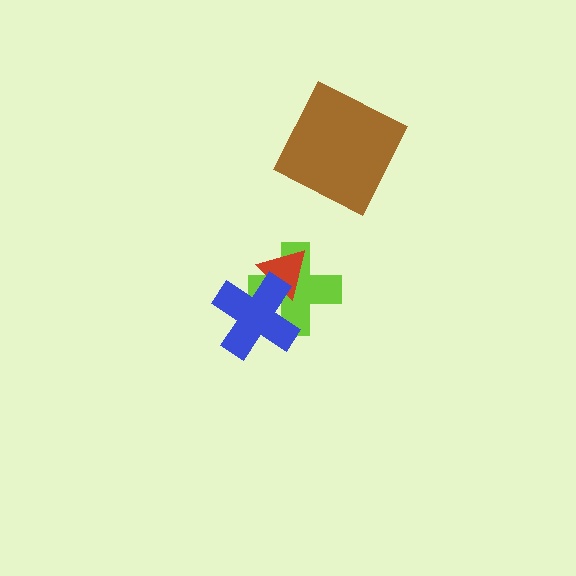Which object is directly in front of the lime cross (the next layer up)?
The red triangle is directly in front of the lime cross.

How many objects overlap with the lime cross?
2 objects overlap with the lime cross.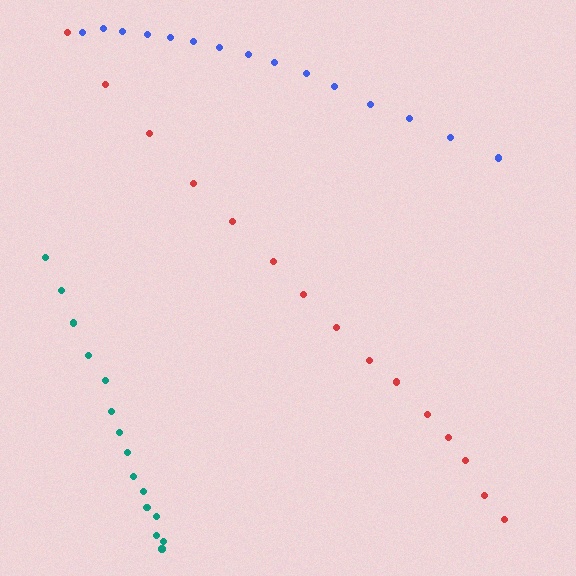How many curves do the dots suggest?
There are 3 distinct paths.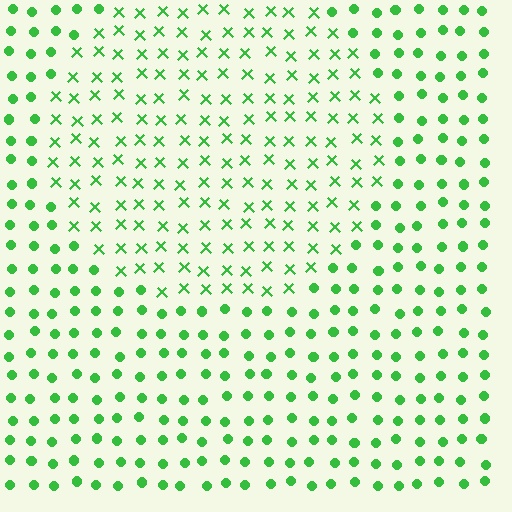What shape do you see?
I see a circle.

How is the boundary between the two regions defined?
The boundary is defined by a change in element shape: X marks inside vs. circles outside. All elements share the same color and spacing.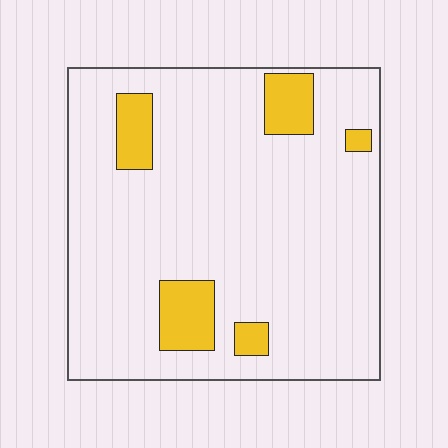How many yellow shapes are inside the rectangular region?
5.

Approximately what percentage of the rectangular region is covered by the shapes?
Approximately 10%.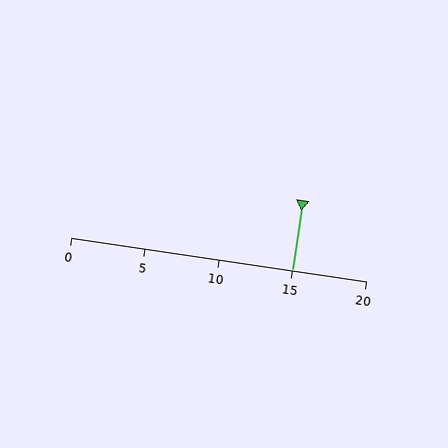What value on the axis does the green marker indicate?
The marker indicates approximately 15.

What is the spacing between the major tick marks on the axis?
The major ticks are spaced 5 apart.